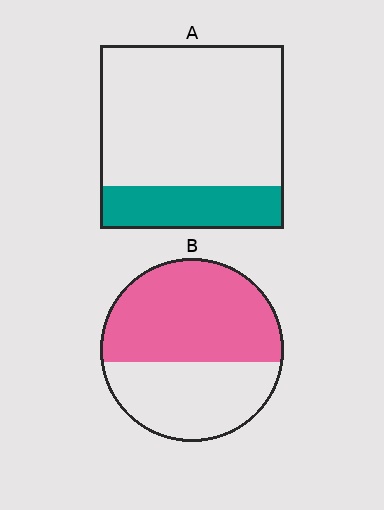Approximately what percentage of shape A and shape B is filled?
A is approximately 25% and B is approximately 60%.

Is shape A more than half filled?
No.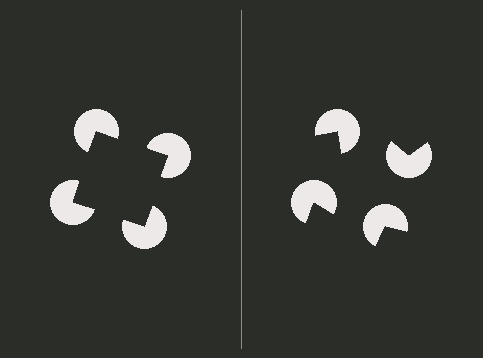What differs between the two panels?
The pac-man discs are positioned identically on both sides; only the wedge orientations differ. On the left they align to a square; on the right they are misaligned.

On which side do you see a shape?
An illusory square appears on the left side. On the right side the wedge cuts are rotated, so no coherent shape forms.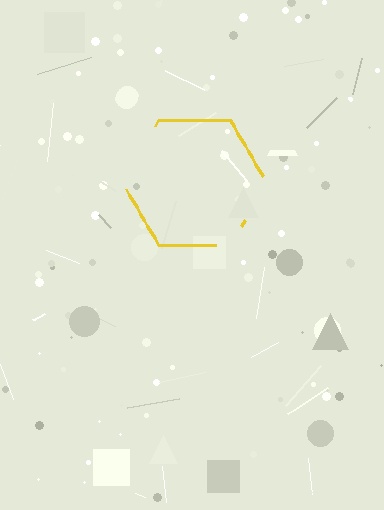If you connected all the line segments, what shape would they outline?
They would outline a hexagon.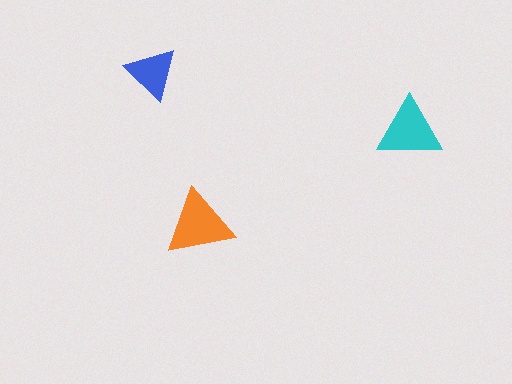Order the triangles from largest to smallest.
the orange one, the cyan one, the blue one.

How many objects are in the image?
There are 3 objects in the image.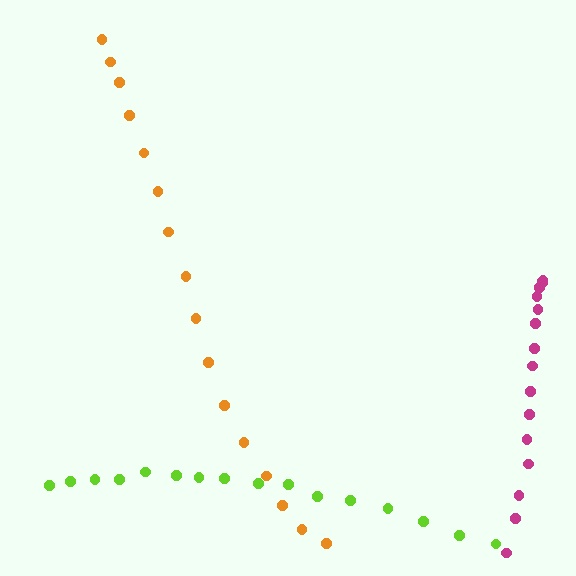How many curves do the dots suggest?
There are 3 distinct paths.